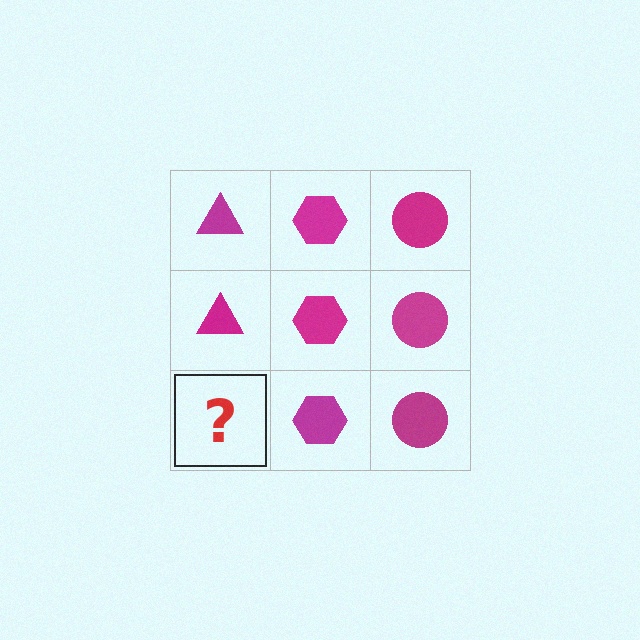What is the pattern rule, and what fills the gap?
The rule is that each column has a consistent shape. The gap should be filled with a magenta triangle.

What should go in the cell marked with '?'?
The missing cell should contain a magenta triangle.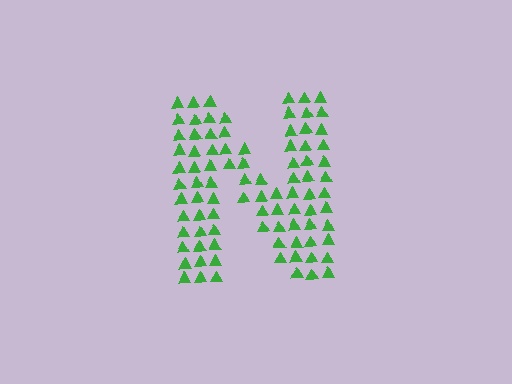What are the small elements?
The small elements are triangles.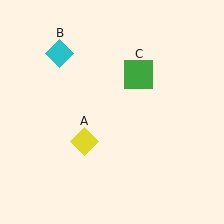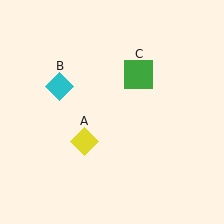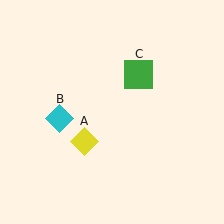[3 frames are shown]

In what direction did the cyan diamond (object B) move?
The cyan diamond (object B) moved down.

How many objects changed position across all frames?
1 object changed position: cyan diamond (object B).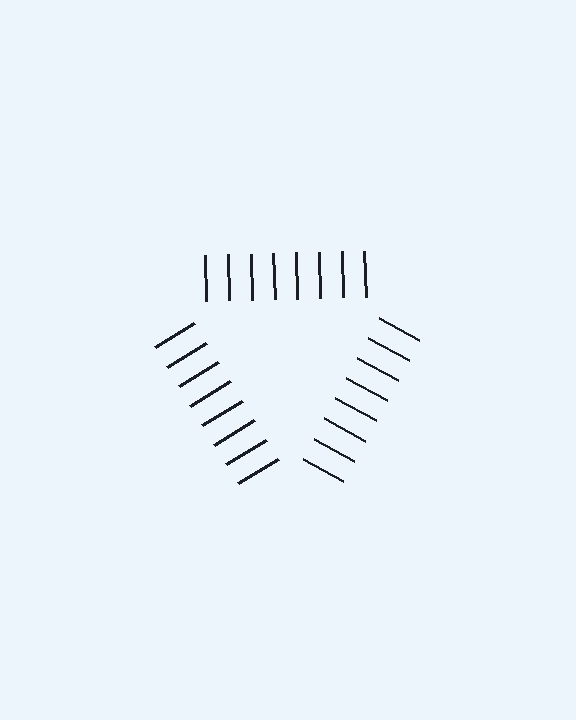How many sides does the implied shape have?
3 sides — the line-ends trace a triangle.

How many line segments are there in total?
24 — 8 along each of the 3 edges.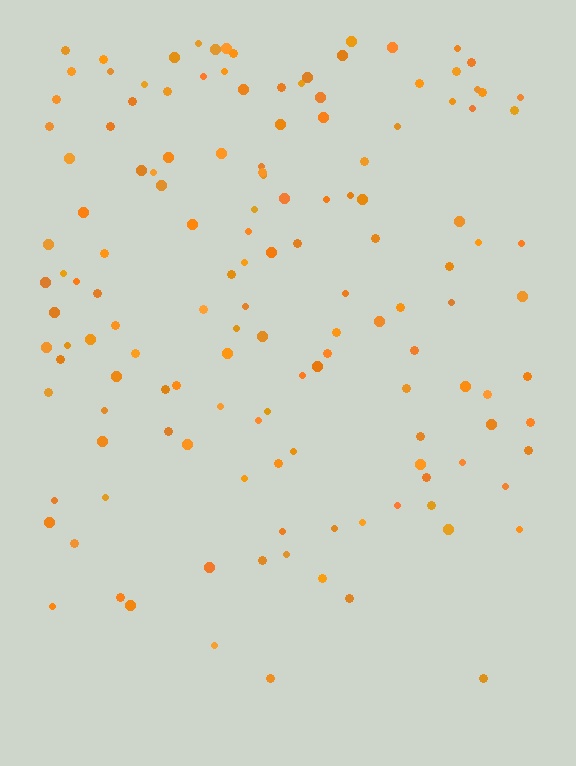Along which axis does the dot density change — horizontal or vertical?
Vertical.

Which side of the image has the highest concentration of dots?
The top.